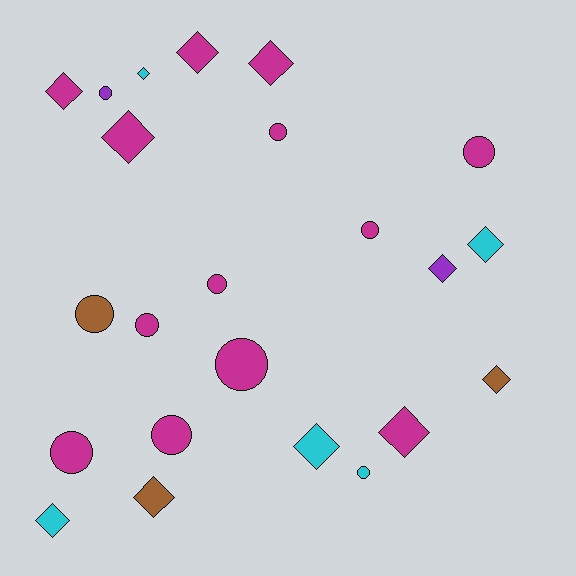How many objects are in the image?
There are 23 objects.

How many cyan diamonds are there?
There are 4 cyan diamonds.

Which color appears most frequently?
Magenta, with 13 objects.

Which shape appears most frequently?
Diamond, with 12 objects.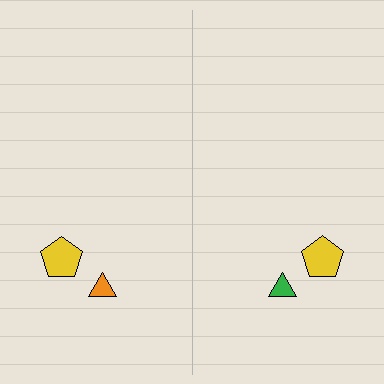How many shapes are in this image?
There are 4 shapes in this image.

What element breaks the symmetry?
The green triangle on the right side breaks the symmetry — its mirror counterpart is orange.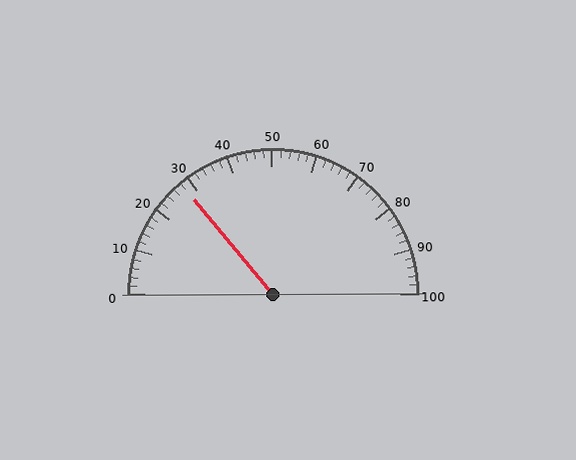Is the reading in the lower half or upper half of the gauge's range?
The reading is in the lower half of the range (0 to 100).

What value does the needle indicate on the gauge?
The needle indicates approximately 28.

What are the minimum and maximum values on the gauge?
The gauge ranges from 0 to 100.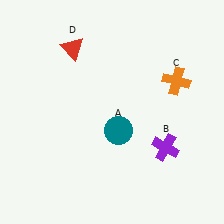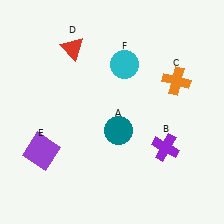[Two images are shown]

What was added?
A purple square (E), a cyan circle (F) were added in Image 2.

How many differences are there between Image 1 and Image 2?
There are 2 differences between the two images.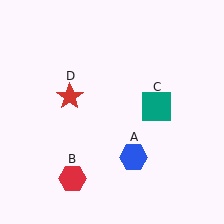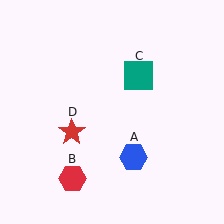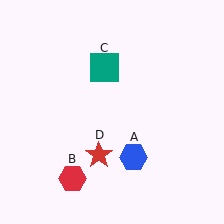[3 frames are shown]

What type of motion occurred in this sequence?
The teal square (object C), red star (object D) rotated counterclockwise around the center of the scene.